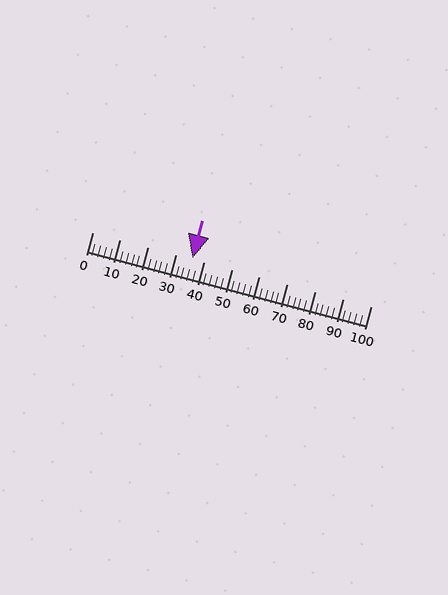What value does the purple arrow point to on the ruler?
The purple arrow points to approximately 36.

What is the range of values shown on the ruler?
The ruler shows values from 0 to 100.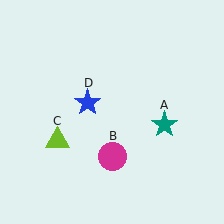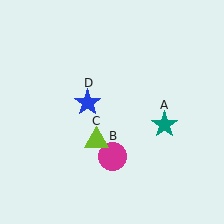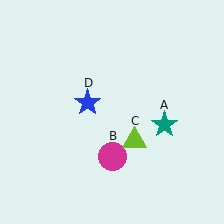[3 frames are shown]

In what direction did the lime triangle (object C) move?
The lime triangle (object C) moved right.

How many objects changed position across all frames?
1 object changed position: lime triangle (object C).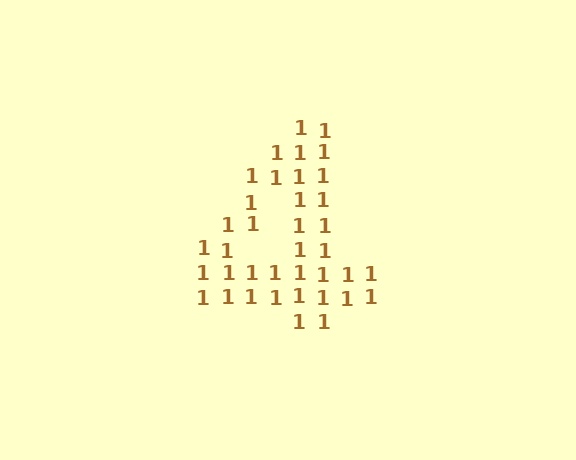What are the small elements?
The small elements are digit 1's.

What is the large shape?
The large shape is the digit 4.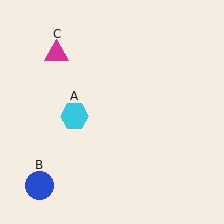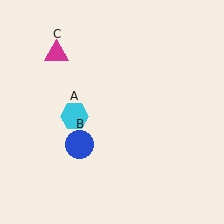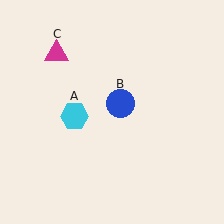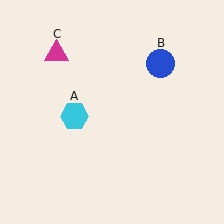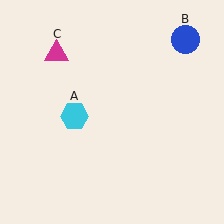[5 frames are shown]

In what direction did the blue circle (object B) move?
The blue circle (object B) moved up and to the right.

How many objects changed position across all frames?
1 object changed position: blue circle (object B).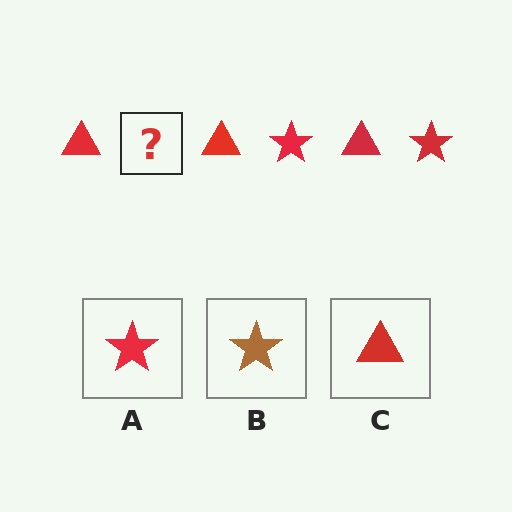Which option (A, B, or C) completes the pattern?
A.